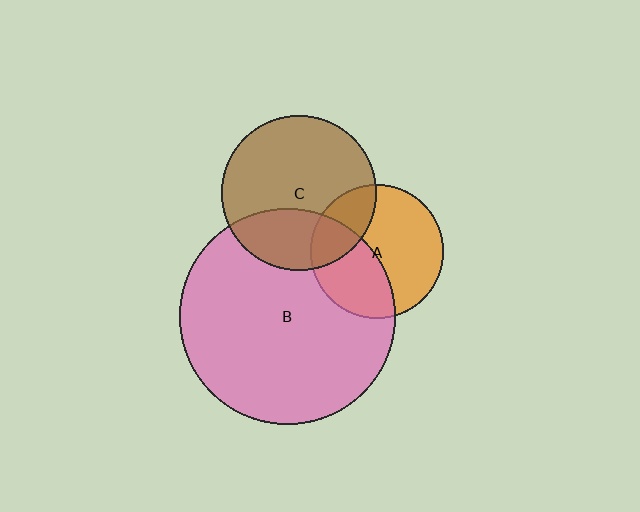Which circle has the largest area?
Circle B (pink).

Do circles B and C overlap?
Yes.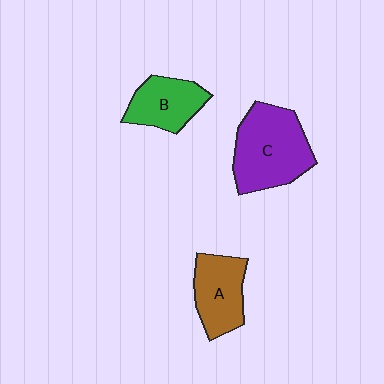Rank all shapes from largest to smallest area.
From largest to smallest: C (purple), A (brown), B (green).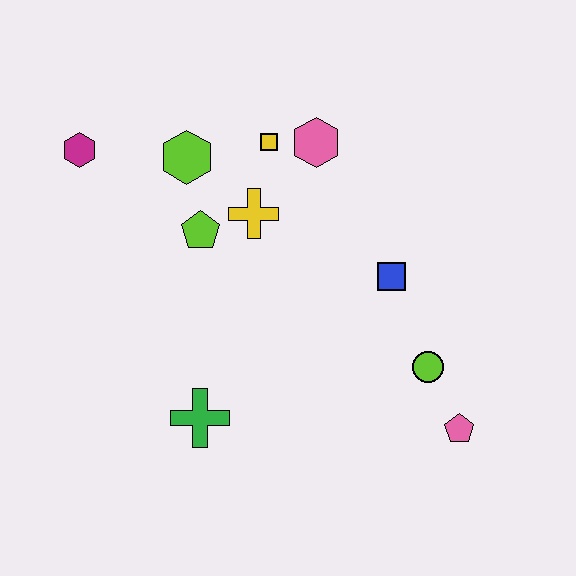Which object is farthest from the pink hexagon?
The pink pentagon is farthest from the pink hexagon.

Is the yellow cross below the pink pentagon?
No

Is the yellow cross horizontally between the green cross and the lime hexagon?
No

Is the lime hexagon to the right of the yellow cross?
No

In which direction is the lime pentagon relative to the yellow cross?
The lime pentagon is to the left of the yellow cross.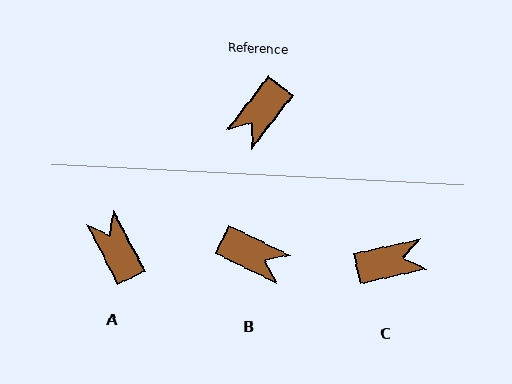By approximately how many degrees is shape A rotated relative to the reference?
Approximately 115 degrees clockwise.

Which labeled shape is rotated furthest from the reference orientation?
C, about 140 degrees away.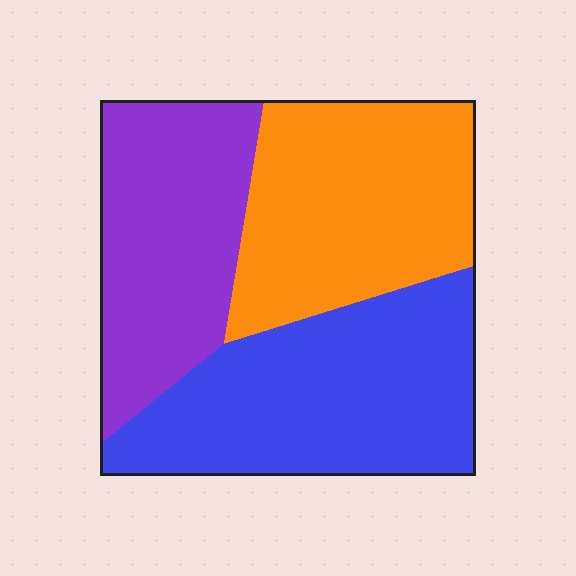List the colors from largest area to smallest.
From largest to smallest: blue, orange, purple.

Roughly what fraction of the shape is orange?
Orange covers about 35% of the shape.